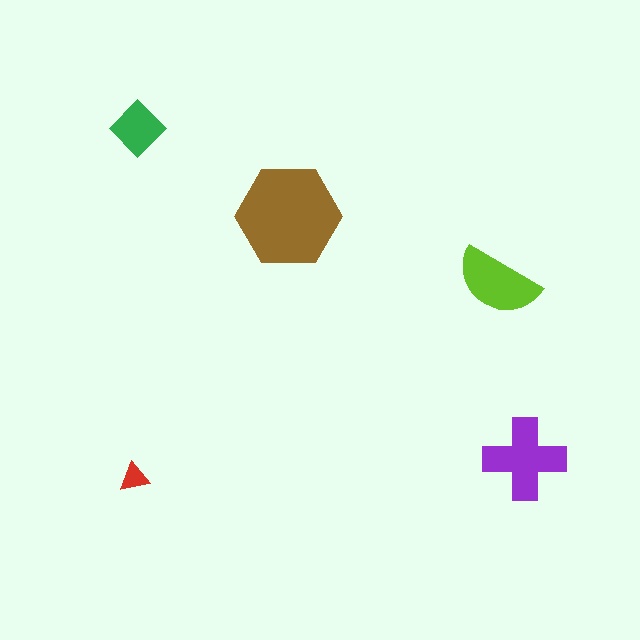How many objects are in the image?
There are 5 objects in the image.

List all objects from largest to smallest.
The brown hexagon, the purple cross, the lime semicircle, the green diamond, the red triangle.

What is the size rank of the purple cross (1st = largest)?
2nd.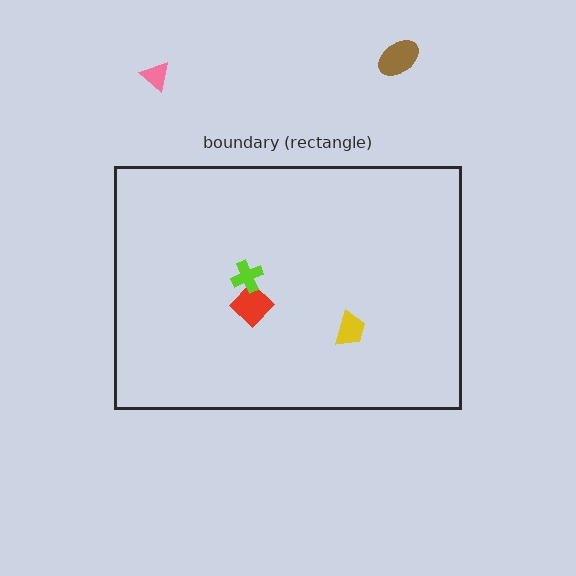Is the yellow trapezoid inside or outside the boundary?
Inside.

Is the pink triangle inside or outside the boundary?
Outside.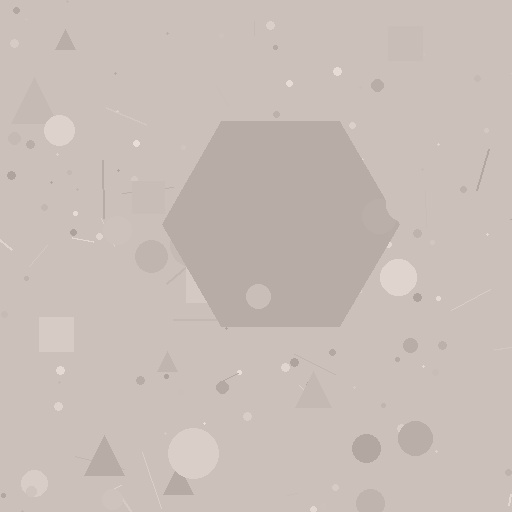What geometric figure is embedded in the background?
A hexagon is embedded in the background.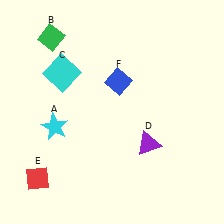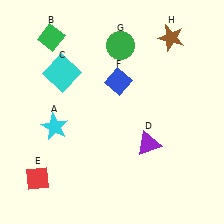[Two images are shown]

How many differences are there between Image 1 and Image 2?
There are 2 differences between the two images.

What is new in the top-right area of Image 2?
A brown star (H) was added in the top-right area of Image 2.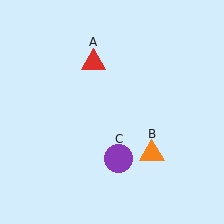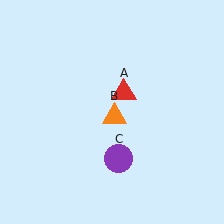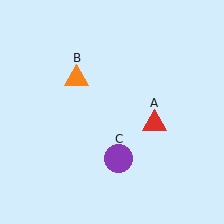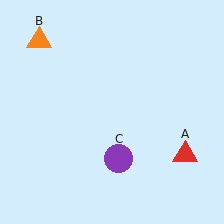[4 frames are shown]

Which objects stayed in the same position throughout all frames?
Purple circle (object C) remained stationary.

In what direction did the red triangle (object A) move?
The red triangle (object A) moved down and to the right.